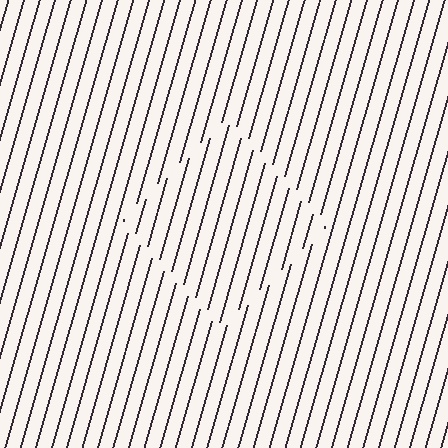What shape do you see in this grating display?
An illusory square. The interior of the shape contains the same grating, shifted by half a period — the contour is defined by the phase discontinuity where line-ends from the inner and outer gratings abut.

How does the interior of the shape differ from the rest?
The interior of the shape contains the same grating, shifted by half a period — the contour is defined by the phase discontinuity where line-ends from the inner and outer gratings abut.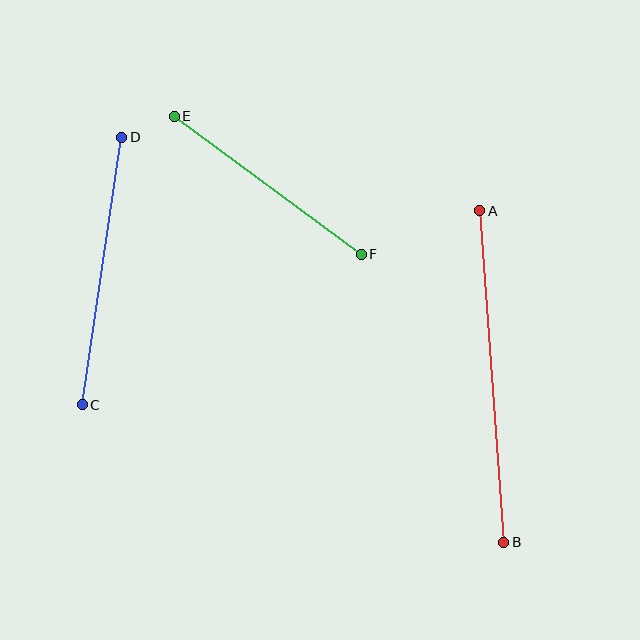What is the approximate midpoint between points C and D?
The midpoint is at approximately (102, 271) pixels.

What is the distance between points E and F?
The distance is approximately 233 pixels.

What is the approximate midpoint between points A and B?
The midpoint is at approximately (492, 377) pixels.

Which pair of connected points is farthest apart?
Points A and B are farthest apart.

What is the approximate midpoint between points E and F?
The midpoint is at approximately (268, 185) pixels.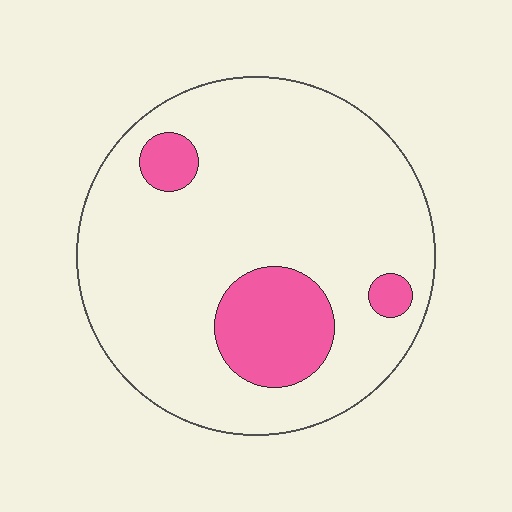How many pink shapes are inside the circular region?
3.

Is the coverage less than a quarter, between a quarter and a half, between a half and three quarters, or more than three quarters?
Less than a quarter.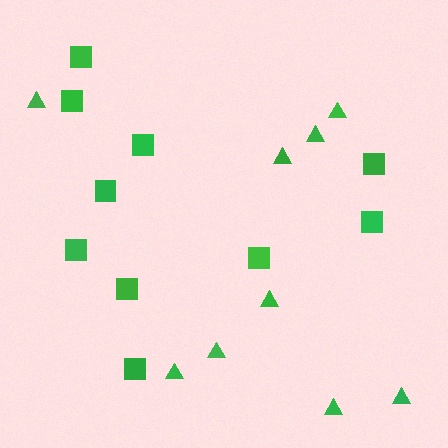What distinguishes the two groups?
There are 2 groups: one group of squares (10) and one group of triangles (9).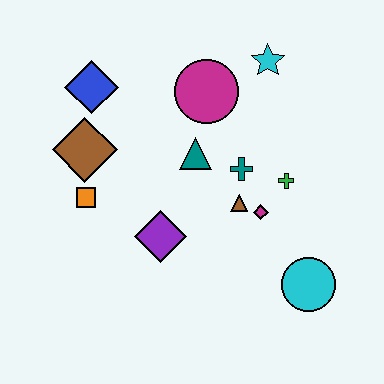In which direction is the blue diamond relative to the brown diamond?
The blue diamond is above the brown diamond.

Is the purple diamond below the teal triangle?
Yes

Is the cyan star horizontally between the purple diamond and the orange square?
No